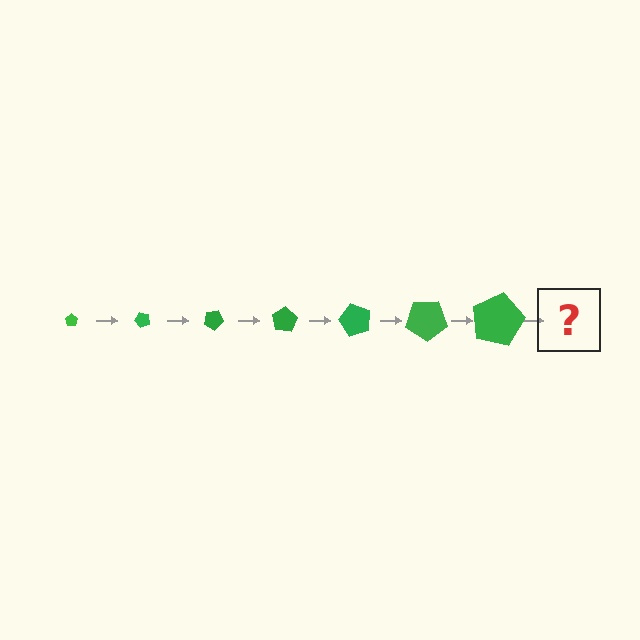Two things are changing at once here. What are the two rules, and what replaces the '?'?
The two rules are that the pentagon grows larger each step and it rotates 50 degrees each step. The '?' should be a pentagon, larger than the previous one and rotated 350 degrees from the start.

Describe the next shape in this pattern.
It should be a pentagon, larger than the previous one and rotated 350 degrees from the start.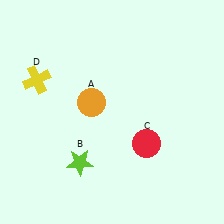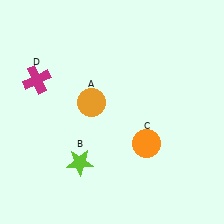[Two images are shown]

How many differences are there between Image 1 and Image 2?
There are 2 differences between the two images.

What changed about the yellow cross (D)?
In Image 1, D is yellow. In Image 2, it changed to magenta.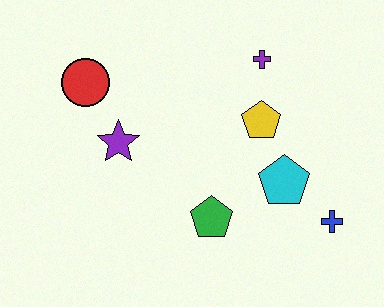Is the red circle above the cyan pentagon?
Yes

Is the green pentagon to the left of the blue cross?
Yes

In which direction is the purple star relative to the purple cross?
The purple star is to the left of the purple cross.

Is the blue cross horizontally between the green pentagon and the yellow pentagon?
No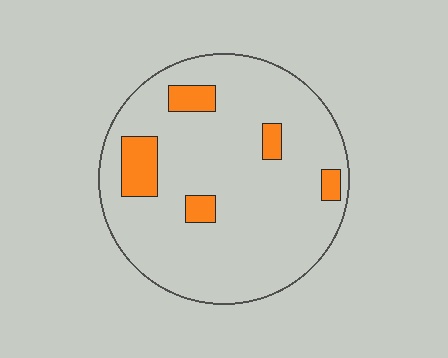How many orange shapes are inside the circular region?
5.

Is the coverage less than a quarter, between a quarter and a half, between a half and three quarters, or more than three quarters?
Less than a quarter.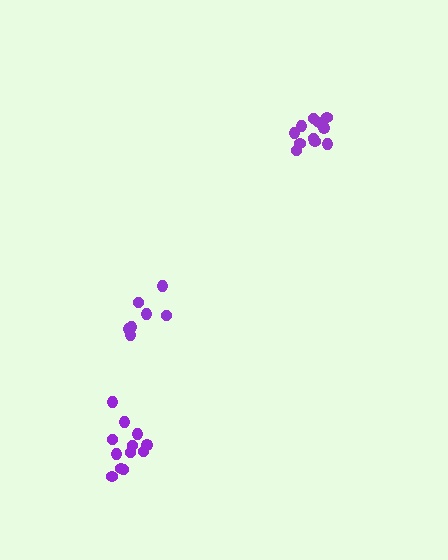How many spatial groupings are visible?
There are 3 spatial groupings.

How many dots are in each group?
Group 1: 12 dots, Group 2: 7 dots, Group 3: 11 dots (30 total).